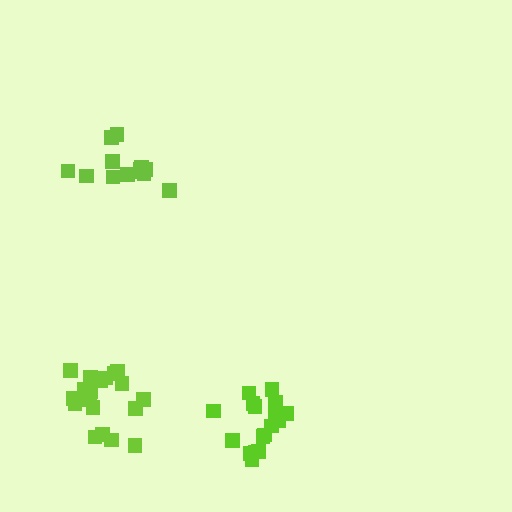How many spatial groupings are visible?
There are 3 spatial groupings.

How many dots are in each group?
Group 1: 19 dots, Group 2: 17 dots, Group 3: 13 dots (49 total).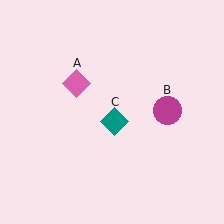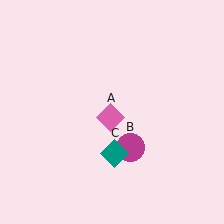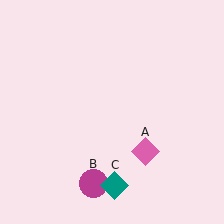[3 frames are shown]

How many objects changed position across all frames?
3 objects changed position: pink diamond (object A), magenta circle (object B), teal diamond (object C).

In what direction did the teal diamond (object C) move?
The teal diamond (object C) moved down.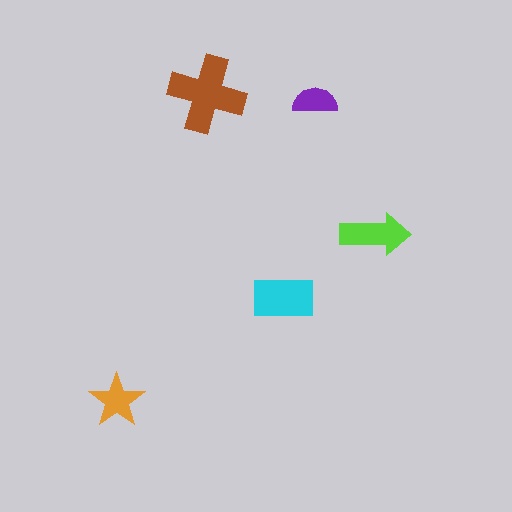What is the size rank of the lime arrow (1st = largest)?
3rd.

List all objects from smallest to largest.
The purple semicircle, the orange star, the lime arrow, the cyan rectangle, the brown cross.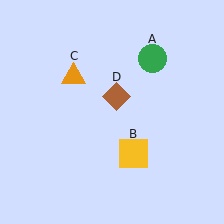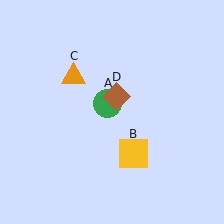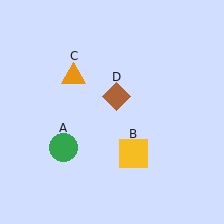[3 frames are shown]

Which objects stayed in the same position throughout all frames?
Yellow square (object B) and orange triangle (object C) and brown diamond (object D) remained stationary.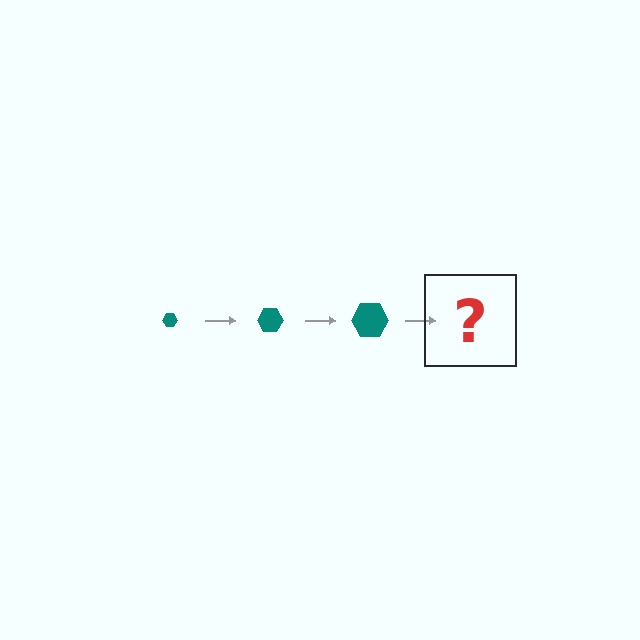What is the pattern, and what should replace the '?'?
The pattern is that the hexagon gets progressively larger each step. The '?' should be a teal hexagon, larger than the previous one.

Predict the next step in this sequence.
The next step is a teal hexagon, larger than the previous one.